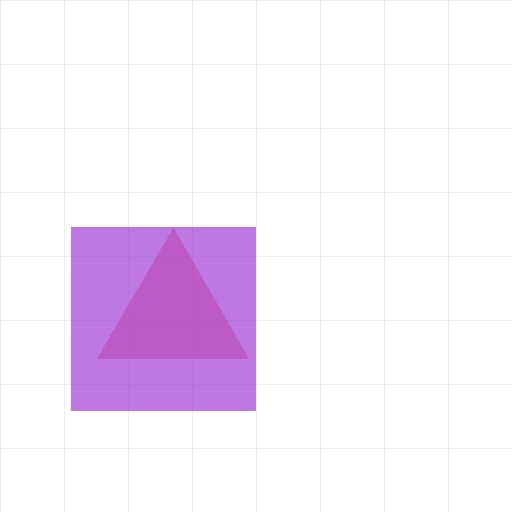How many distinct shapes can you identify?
There are 2 distinct shapes: a purple square, a magenta triangle.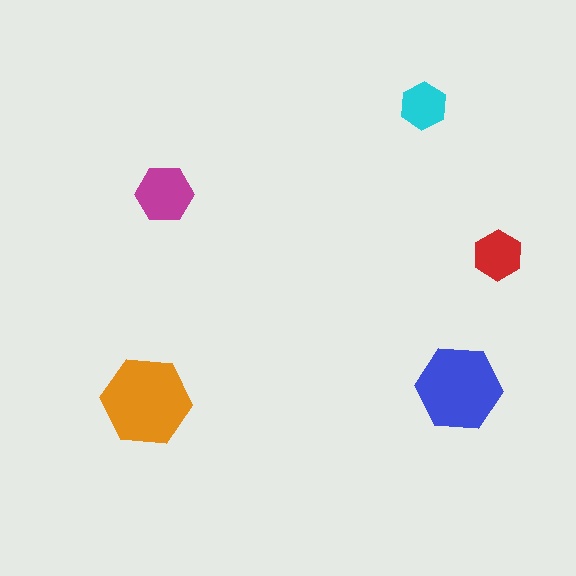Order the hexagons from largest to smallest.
the orange one, the blue one, the magenta one, the red one, the cyan one.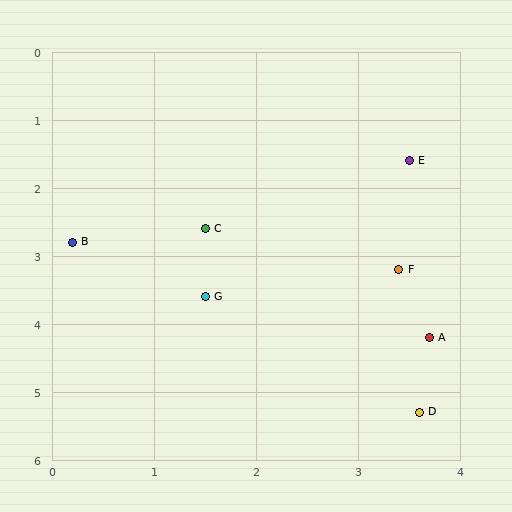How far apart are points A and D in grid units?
Points A and D are about 1.1 grid units apart.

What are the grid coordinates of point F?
Point F is at approximately (3.4, 3.2).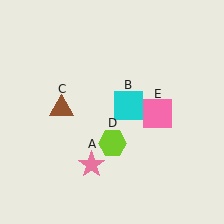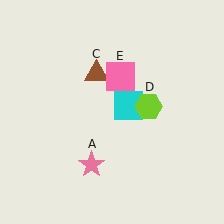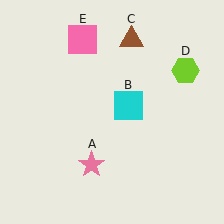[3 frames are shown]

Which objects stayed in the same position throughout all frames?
Pink star (object A) and cyan square (object B) remained stationary.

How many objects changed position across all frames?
3 objects changed position: brown triangle (object C), lime hexagon (object D), pink square (object E).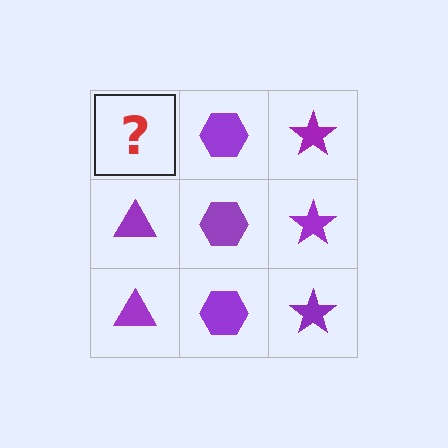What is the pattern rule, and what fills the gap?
The rule is that each column has a consistent shape. The gap should be filled with a purple triangle.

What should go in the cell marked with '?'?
The missing cell should contain a purple triangle.